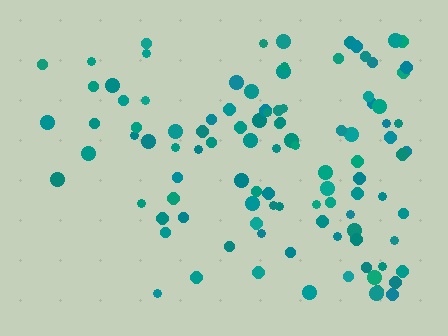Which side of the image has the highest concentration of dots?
The right.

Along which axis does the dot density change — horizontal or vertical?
Horizontal.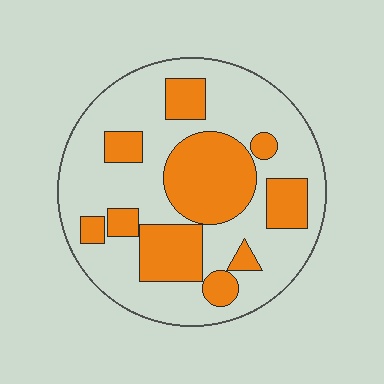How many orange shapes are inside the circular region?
10.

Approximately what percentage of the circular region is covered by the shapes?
Approximately 35%.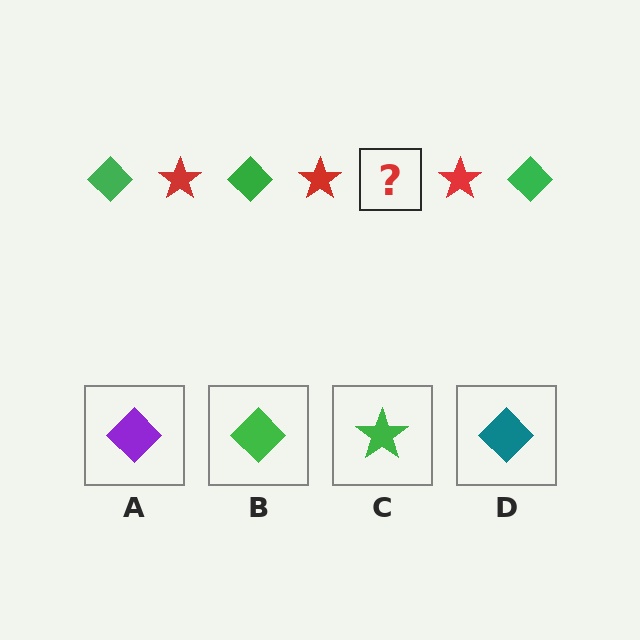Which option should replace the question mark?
Option B.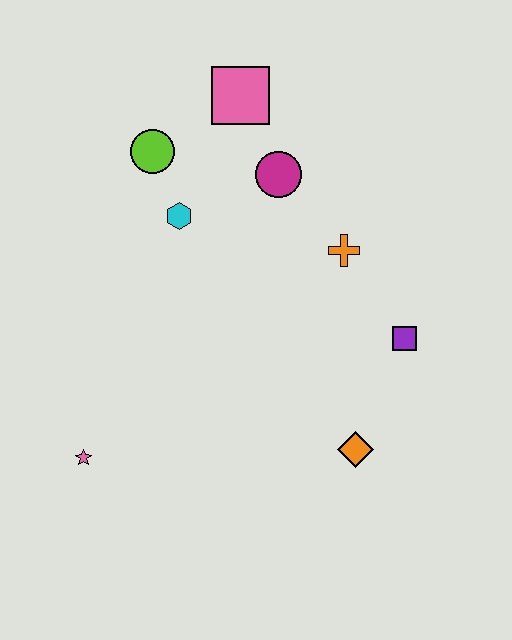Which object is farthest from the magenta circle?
The pink star is farthest from the magenta circle.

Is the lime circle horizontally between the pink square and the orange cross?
No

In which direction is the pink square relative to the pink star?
The pink square is above the pink star.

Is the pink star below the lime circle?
Yes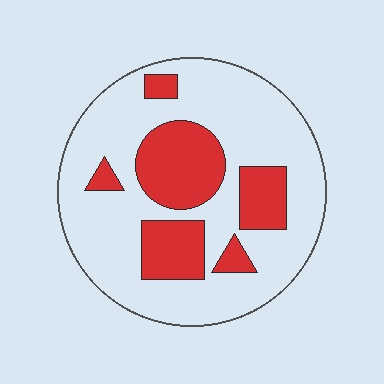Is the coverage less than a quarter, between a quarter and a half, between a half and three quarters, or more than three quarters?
Between a quarter and a half.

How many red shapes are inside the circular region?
6.